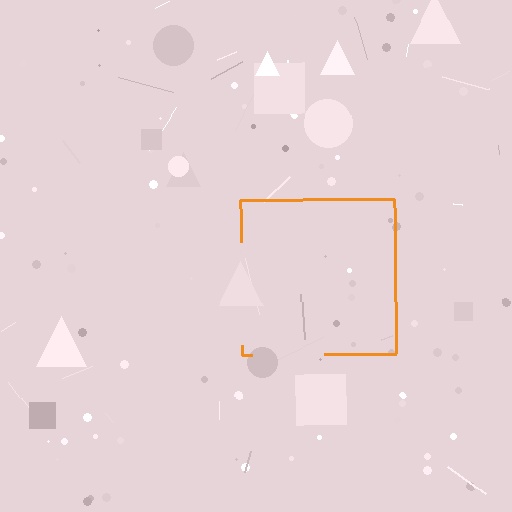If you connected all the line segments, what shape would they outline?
They would outline a square.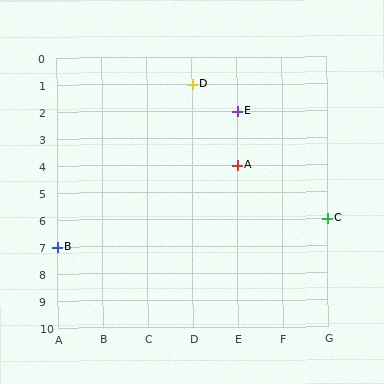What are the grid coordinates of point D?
Point D is at grid coordinates (D, 1).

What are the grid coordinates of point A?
Point A is at grid coordinates (E, 4).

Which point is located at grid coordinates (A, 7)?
Point B is at (A, 7).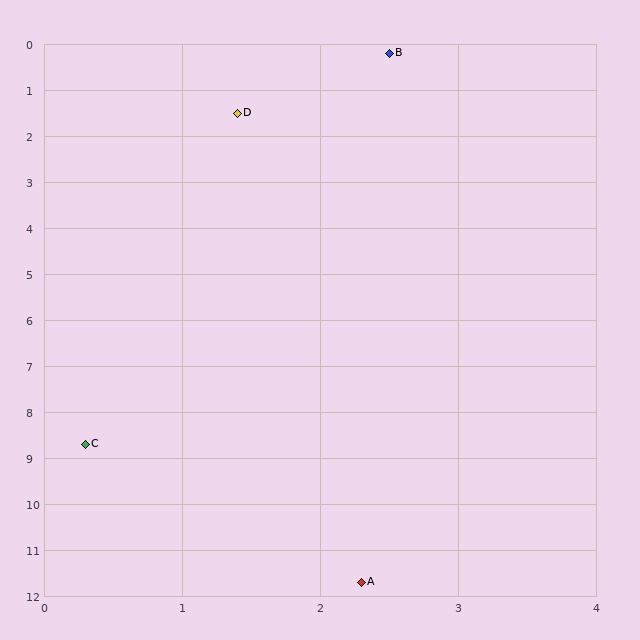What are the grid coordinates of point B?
Point B is at approximately (2.5, 0.2).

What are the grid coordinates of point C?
Point C is at approximately (0.3, 8.7).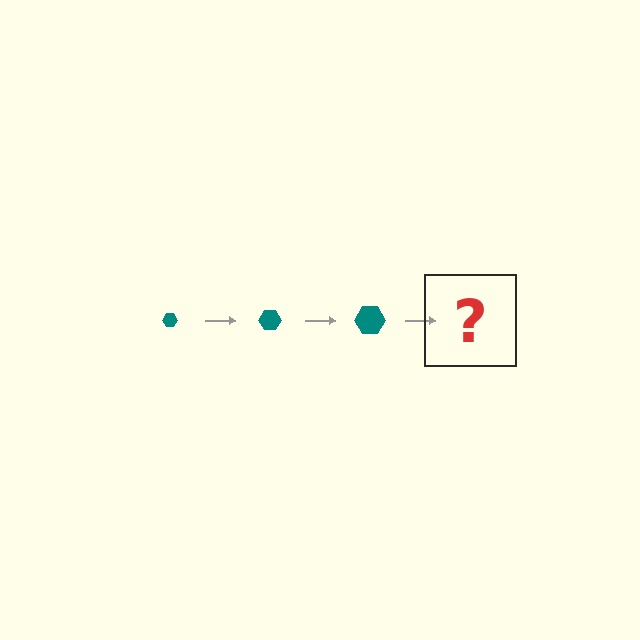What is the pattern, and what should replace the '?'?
The pattern is that the hexagon gets progressively larger each step. The '?' should be a teal hexagon, larger than the previous one.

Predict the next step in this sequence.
The next step is a teal hexagon, larger than the previous one.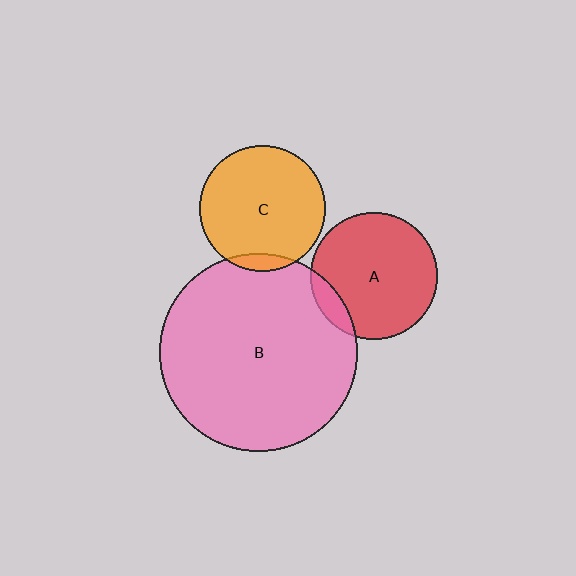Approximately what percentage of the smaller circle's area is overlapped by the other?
Approximately 10%.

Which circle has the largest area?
Circle B (pink).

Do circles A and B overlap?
Yes.